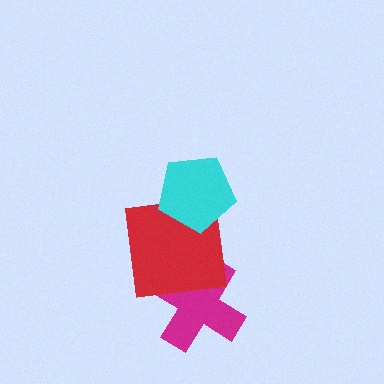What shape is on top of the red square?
The cyan pentagon is on top of the red square.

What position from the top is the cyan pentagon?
The cyan pentagon is 1st from the top.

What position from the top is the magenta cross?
The magenta cross is 3rd from the top.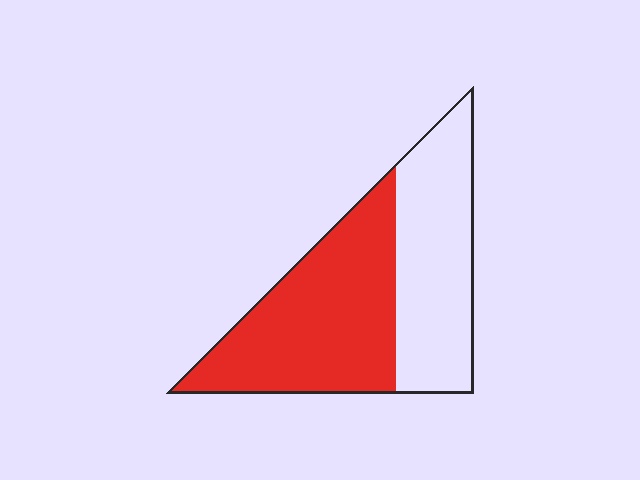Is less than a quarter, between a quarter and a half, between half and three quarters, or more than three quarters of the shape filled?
Between half and three quarters.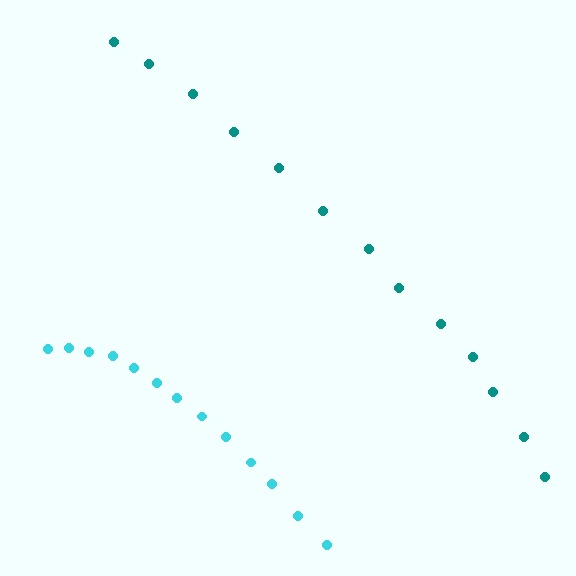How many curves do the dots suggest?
There are 2 distinct paths.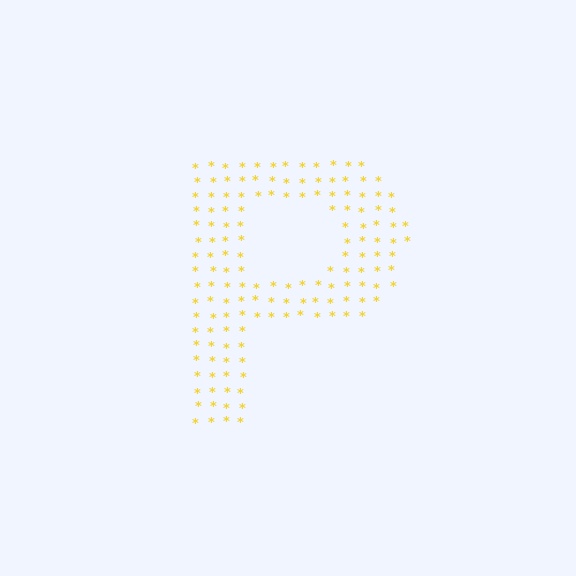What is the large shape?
The large shape is the letter P.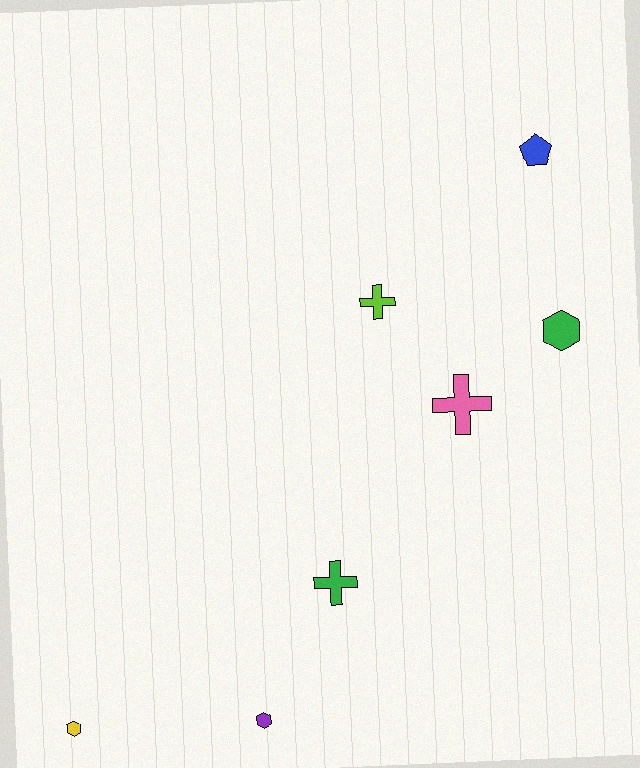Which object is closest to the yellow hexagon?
The purple hexagon is closest to the yellow hexagon.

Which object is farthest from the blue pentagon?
The yellow hexagon is farthest from the blue pentagon.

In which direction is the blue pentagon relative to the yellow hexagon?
The blue pentagon is above the yellow hexagon.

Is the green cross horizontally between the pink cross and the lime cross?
No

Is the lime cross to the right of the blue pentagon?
No